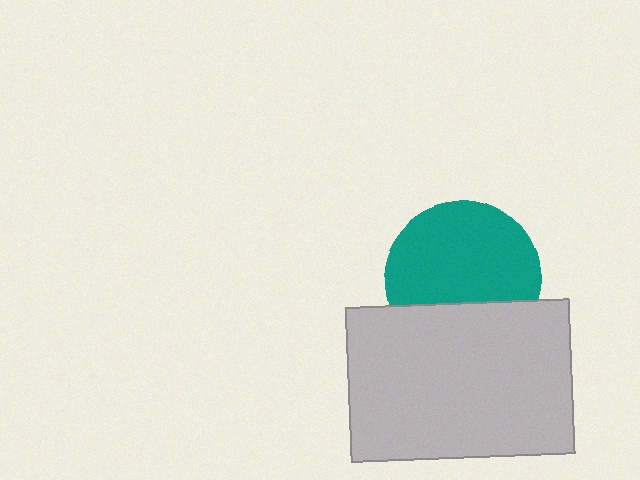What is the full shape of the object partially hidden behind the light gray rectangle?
The partially hidden object is a teal circle.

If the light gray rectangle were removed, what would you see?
You would see the complete teal circle.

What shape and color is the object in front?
The object in front is a light gray rectangle.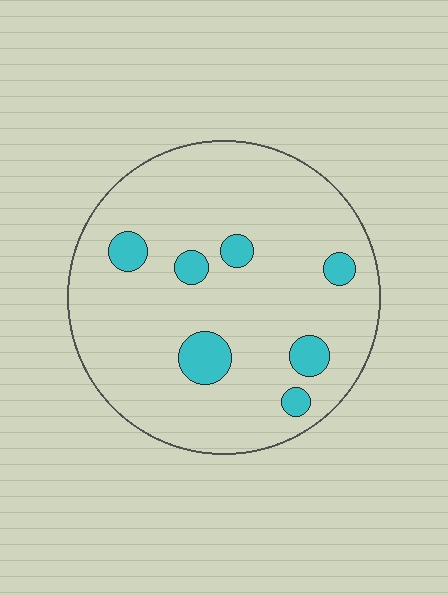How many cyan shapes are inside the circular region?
7.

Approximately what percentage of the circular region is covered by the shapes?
Approximately 10%.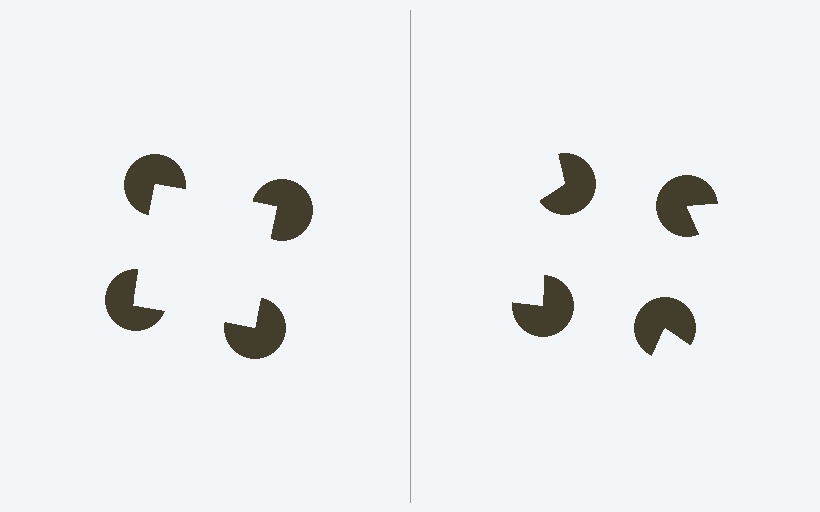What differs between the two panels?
The pac-man discs are positioned identically on both sides; only the wedge orientations differ. On the left they align to a square; on the right they are misaligned.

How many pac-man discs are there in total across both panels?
8 — 4 on each side.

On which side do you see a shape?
An illusory square appears on the left side. On the right side the wedge cuts are rotated, so no coherent shape forms.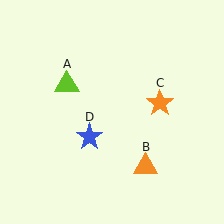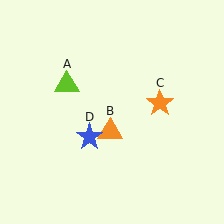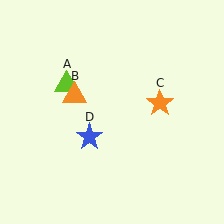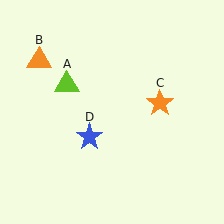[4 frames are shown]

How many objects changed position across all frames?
1 object changed position: orange triangle (object B).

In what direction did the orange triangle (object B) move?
The orange triangle (object B) moved up and to the left.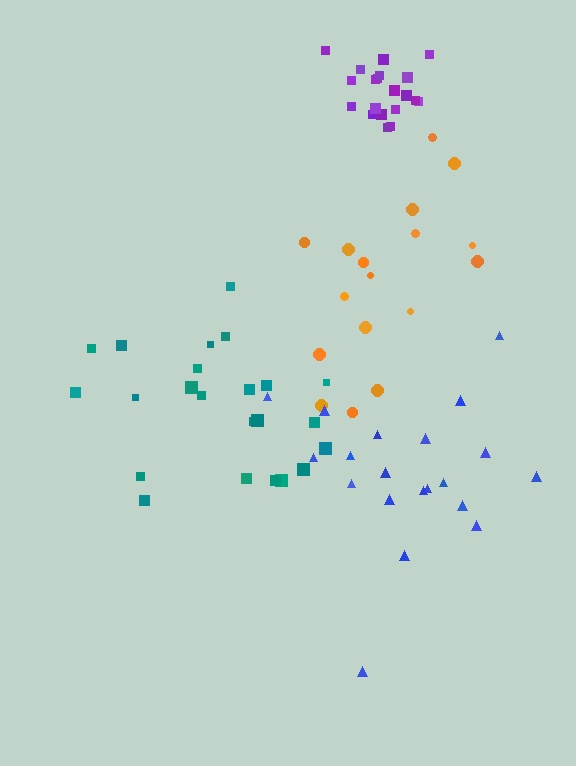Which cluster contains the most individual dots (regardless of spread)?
Teal (23).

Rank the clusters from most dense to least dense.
purple, teal, blue, orange.